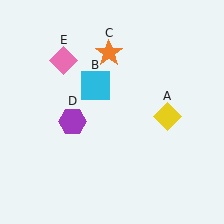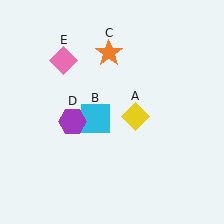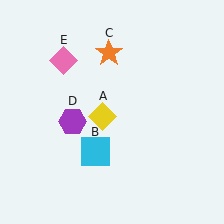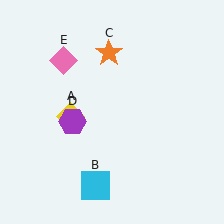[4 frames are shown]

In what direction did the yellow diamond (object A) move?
The yellow diamond (object A) moved left.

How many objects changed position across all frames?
2 objects changed position: yellow diamond (object A), cyan square (object B).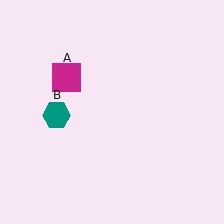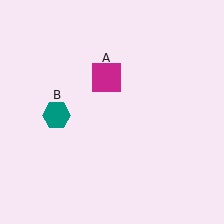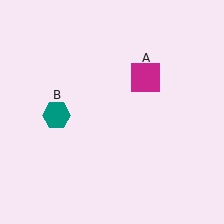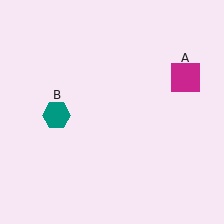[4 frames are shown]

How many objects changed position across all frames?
1 object changed position: magenta square (object A).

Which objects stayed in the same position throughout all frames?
Teal hexagon (object B) remained stationary.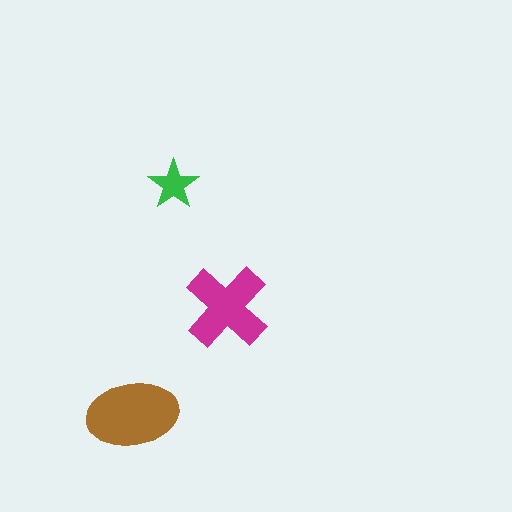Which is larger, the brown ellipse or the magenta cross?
The brown ellipse.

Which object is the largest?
The brown ellipse.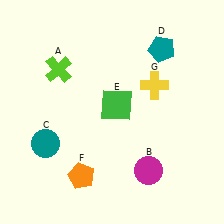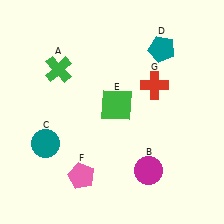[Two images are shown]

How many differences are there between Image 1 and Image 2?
There are 3 differences between the two images.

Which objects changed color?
A changed from lime to green. F changed from orange to pink. G changed from yellow to red.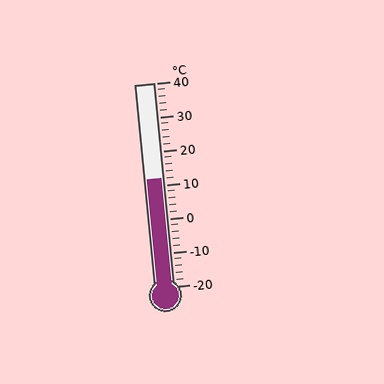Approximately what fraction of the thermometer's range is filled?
The thermometer is filled to approximately 55% of its range.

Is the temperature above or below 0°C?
The temperature is above 0°C.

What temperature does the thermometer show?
The thermometer shows approximately 12°C.